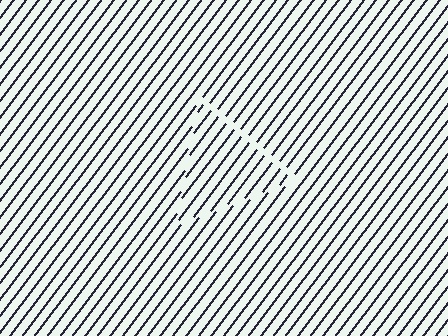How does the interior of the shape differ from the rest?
The interior of the shape contains the same grating, shifted by half a period — the contour is defined by the phase discontinuity where line-ends from the inner and outer gratings abut.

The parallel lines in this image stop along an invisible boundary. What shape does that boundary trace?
An illusory triangle. The interior of the shape contains the same grating, shifted by half a period — the contour is defined by the phase discontinuity where line-ends from the inner and outer gratings abut.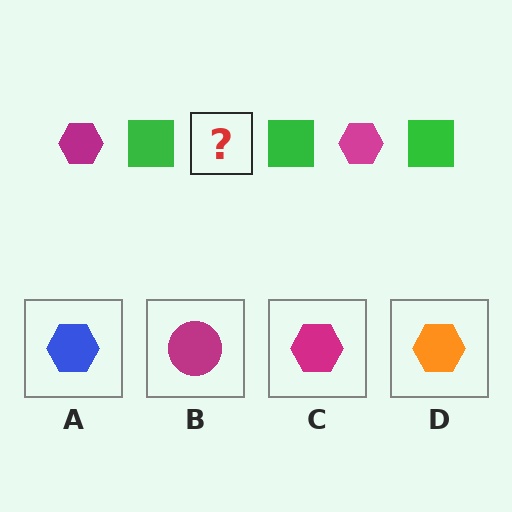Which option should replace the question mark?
Option C.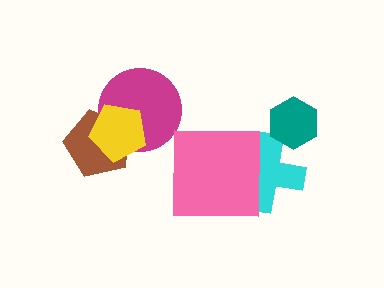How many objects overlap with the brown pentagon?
2 objects overlap with the brown pentagon.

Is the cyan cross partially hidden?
Yes, it is partially covered by another shape.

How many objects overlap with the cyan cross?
2 objects overlap with the cyan cross.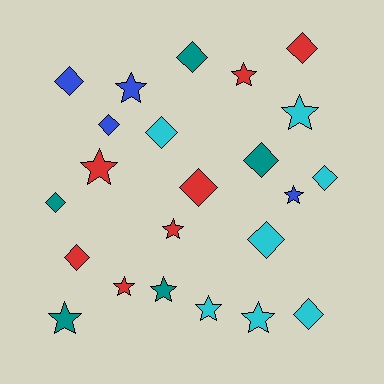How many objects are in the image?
There are 23 objects.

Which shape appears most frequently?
Diamond, with 12 objects.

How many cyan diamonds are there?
There are 4 cyan diamonds.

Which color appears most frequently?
Cyan, with 7 objects.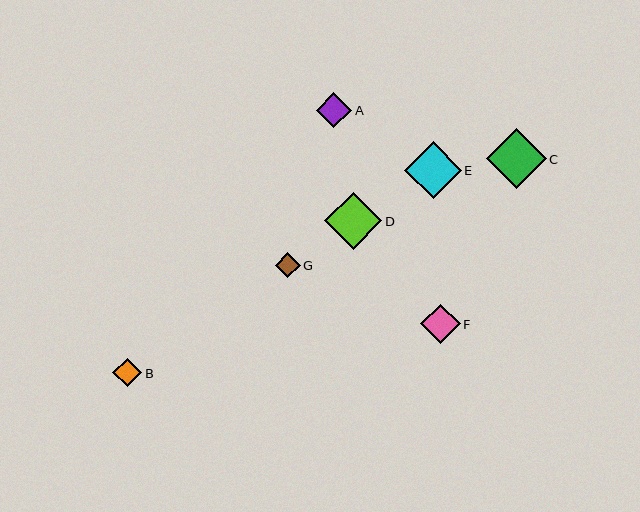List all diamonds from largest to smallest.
From largest to smallest: C, D, E, F, A, B, G.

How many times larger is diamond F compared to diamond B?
Diamond F is approximately 1.4 times the size of diamond B.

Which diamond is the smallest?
Diamond G is the smallest with a size of approximately 25 pixels.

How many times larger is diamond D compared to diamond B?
Diamond D is approximately 2.0 times the size of diamond B.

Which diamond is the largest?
Diamond C is the largest with a size of approximately 60 pixels.